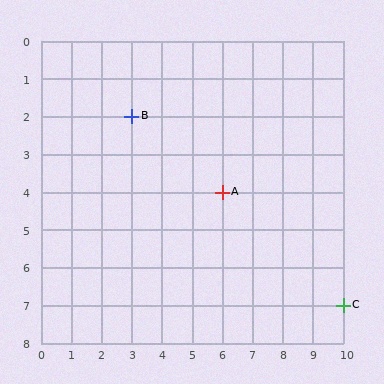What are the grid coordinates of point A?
Point A is at grid coordinates (6, 4).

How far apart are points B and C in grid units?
Points B and C are 7 columns and 5 rows apart (about 8.6 grid units diagonally).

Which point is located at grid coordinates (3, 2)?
Point B is at (3, 2).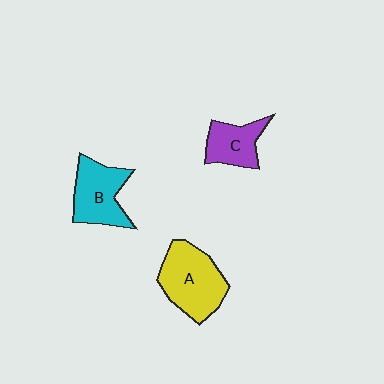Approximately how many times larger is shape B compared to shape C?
Approximately 1.4 times.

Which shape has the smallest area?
Shape C (purple).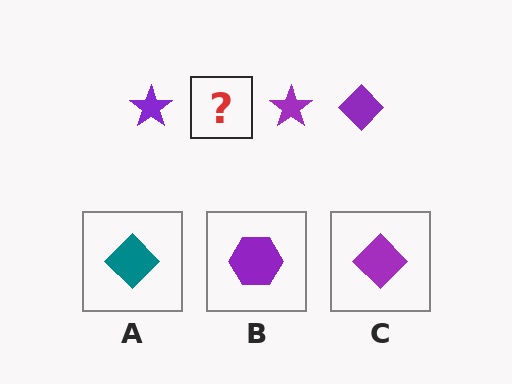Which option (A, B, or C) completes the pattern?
C.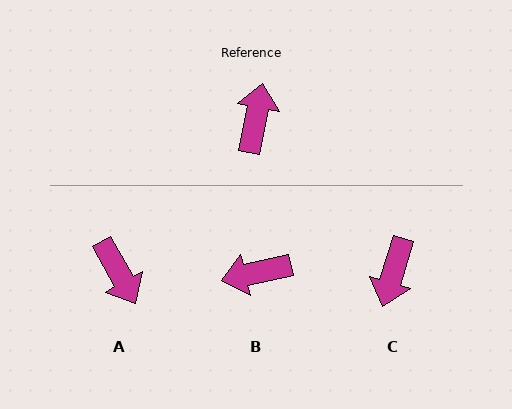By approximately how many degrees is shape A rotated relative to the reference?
Approximately 140 degrees clockwise.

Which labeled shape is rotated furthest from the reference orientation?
C, about 174 degrees away.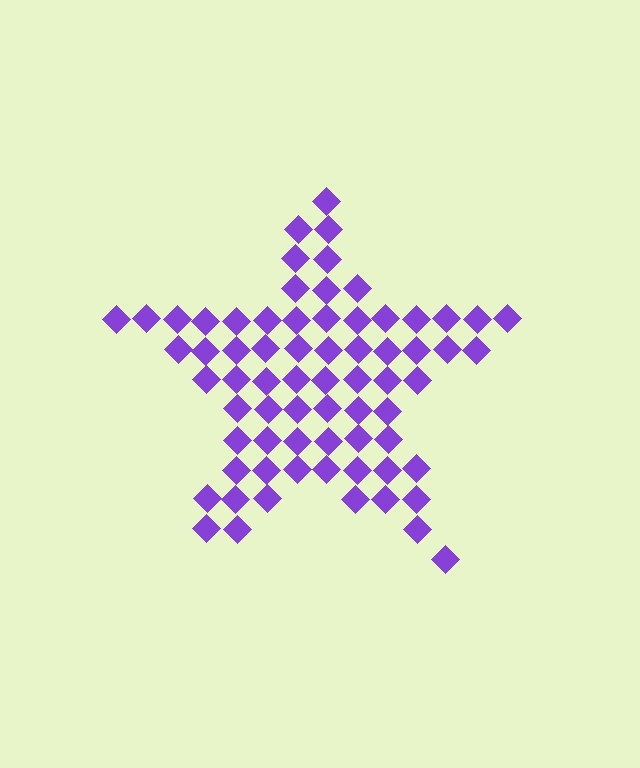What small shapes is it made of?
It is made of small diamonds.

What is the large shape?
The large shape is a star.